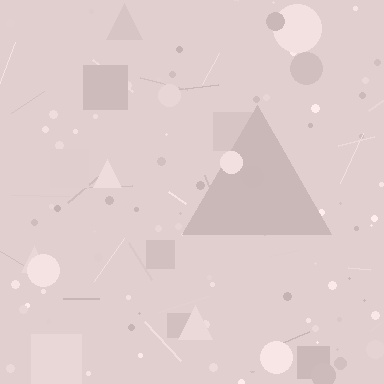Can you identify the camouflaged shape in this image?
The camouflaged shape is a triangle.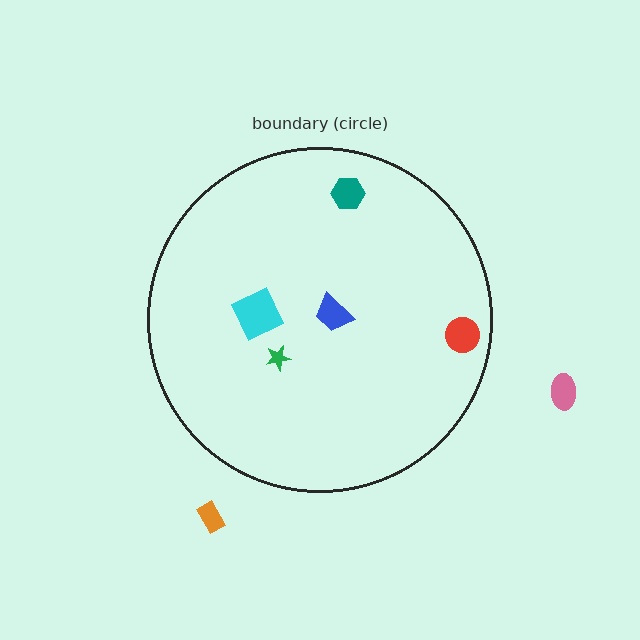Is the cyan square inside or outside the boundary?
Inside.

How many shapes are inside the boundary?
5 inside, 2 outside.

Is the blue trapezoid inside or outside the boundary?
Inside.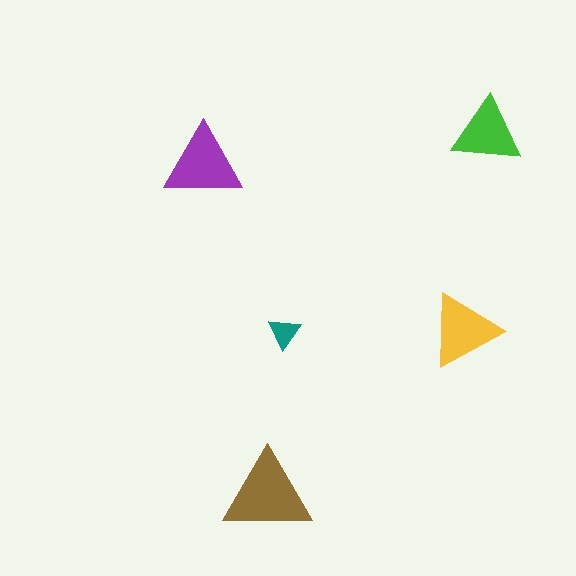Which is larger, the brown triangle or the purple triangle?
The brown one.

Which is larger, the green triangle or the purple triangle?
The purple one.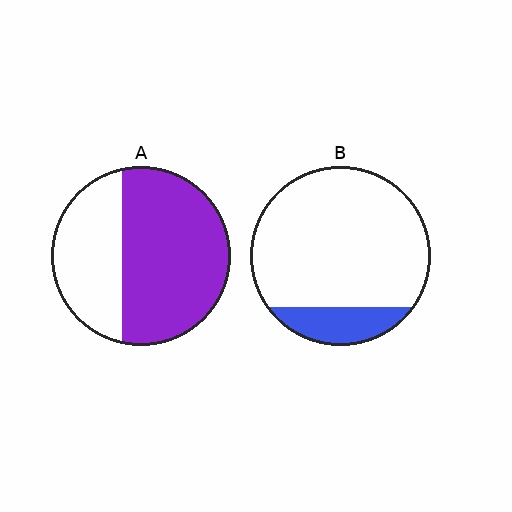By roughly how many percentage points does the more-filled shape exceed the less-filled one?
By roughly 45 percentage points (A over B).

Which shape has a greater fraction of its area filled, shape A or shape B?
Shape A.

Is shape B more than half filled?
No.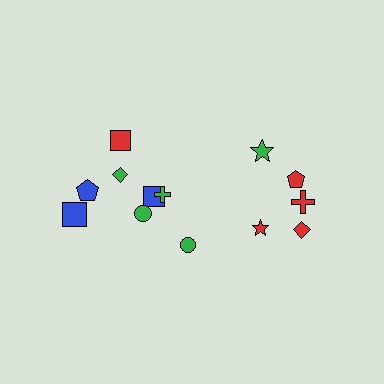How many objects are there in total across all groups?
There are 13 objects.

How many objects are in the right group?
There are 5 objects.